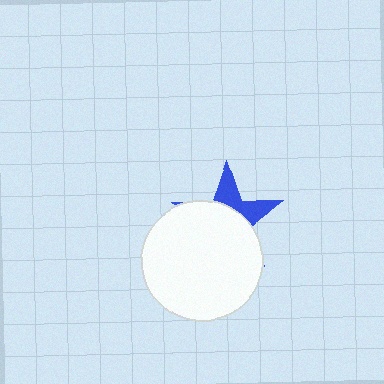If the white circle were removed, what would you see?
You would see the complete blue star.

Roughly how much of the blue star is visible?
A small part of it is visible (roughly 33%).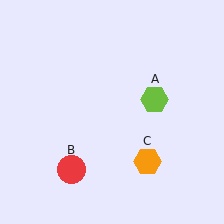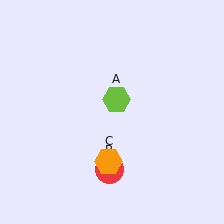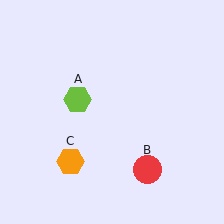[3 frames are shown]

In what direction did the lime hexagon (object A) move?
The lime hexagon (object A) moved left.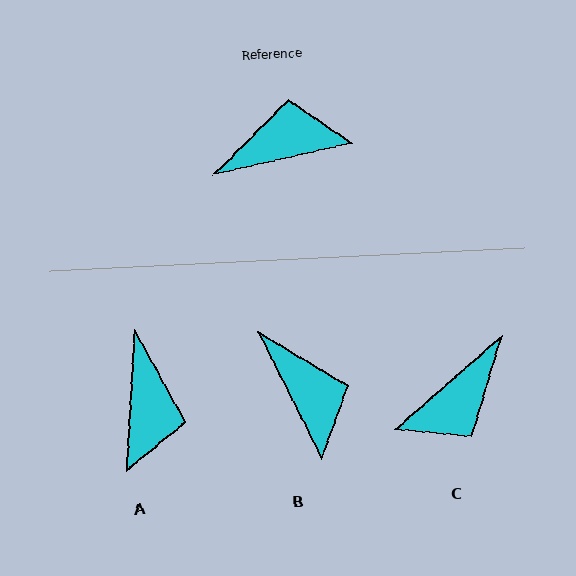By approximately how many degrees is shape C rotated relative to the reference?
Approximately 151 degrees clockwise.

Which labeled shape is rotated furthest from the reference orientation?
C, about 151 degrees away.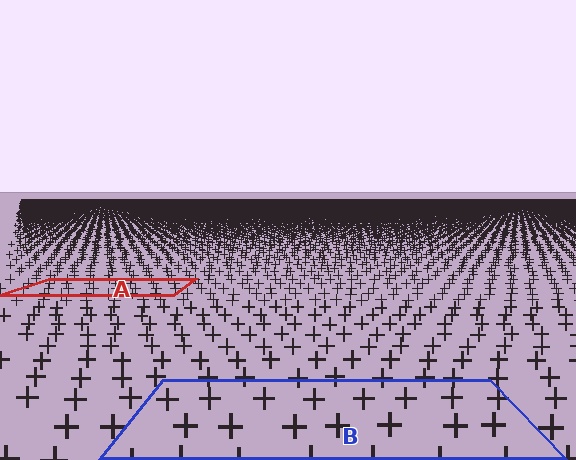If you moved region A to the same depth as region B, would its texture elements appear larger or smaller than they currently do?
They would appear larger. At a closer depth, the same texture elements are projected at a bigger on-screen size.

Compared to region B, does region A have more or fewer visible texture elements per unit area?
Region A has more texture elements per unit area — they are packed more densely because it is farther away.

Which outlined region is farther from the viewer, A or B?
Region A is farther from the viewer — the texture elements inside it appear smaller and more densely packed.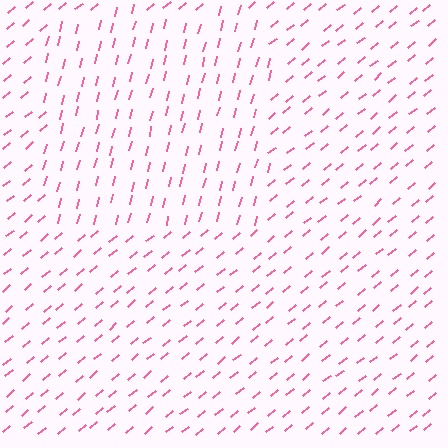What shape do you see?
I see a rectangle.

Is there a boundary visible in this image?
Yes, there is a texture boundary formed by a change in line orientation.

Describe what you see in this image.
The image is filled with small pink line segments. A rectangle region in the image has lines oriented differently from the surrounding lines, creating a visible texture boundary.